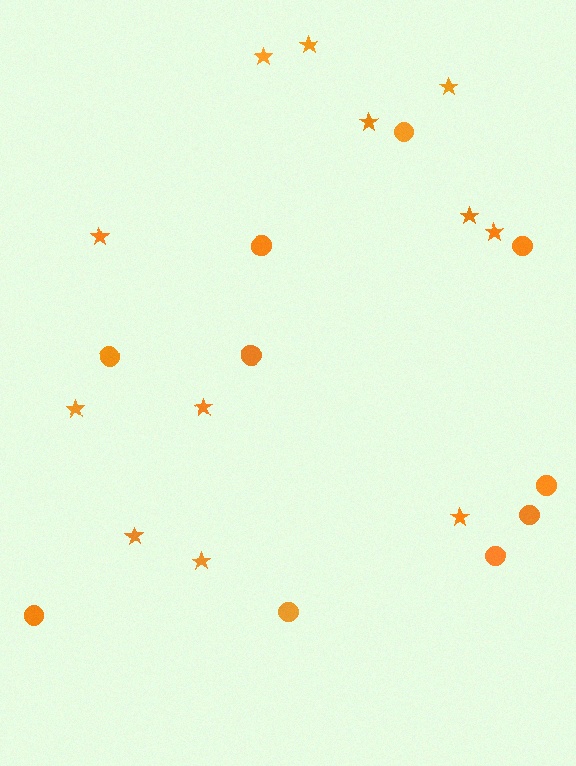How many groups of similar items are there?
There are 2 groups: one group of stars (12) and one group of circles (10).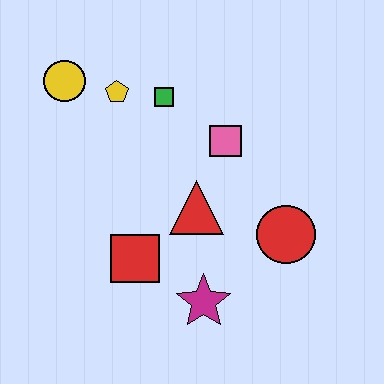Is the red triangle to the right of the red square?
Yes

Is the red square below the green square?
Yes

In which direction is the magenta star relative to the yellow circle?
The magenta star is below the yellow circle.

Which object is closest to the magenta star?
The red square is closest to the magenta star.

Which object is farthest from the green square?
The magenta star is farthest from the green square.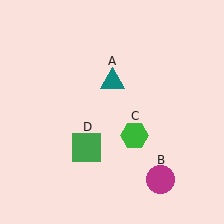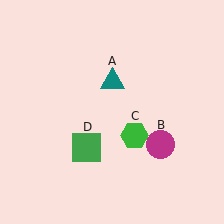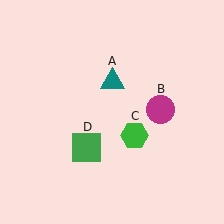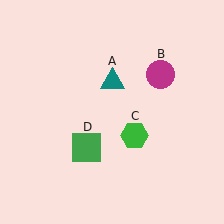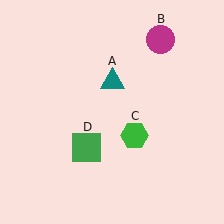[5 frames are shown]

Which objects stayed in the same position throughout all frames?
Teal triangle (object A) and green hexagon (object C) and green square (object D) remained stationary.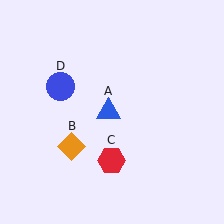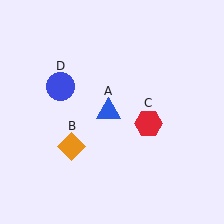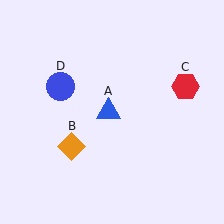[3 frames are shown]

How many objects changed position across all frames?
1 object changed position: red hexagon (object C).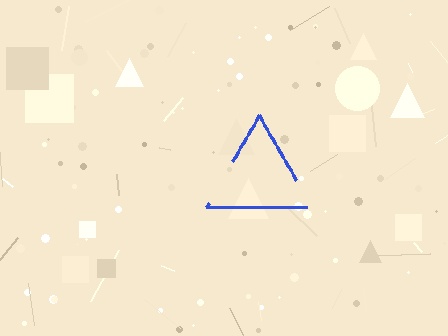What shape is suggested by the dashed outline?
The dashed outline suggests a triangle.